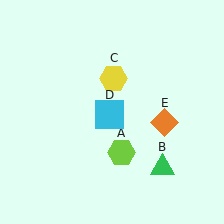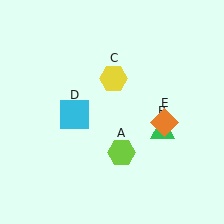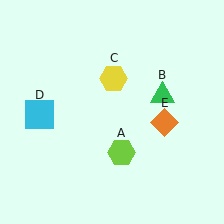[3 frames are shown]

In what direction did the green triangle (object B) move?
The green triangle (object B) moved up.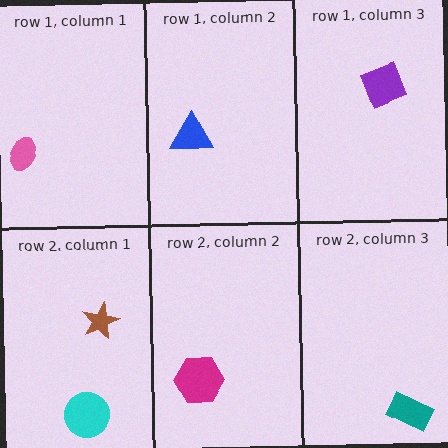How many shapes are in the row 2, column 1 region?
2.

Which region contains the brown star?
The row 2, column 1 region.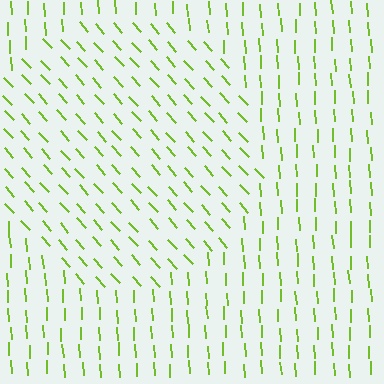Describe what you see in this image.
The image is filled with small lime line segments. A circle region in the image has lines oriented differently from the surrounding lines, creating a visible texture boundary.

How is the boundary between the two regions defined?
The boundary is defined purely by a change in line orientation (approximately 39 degrees difference). All lines are the same color and thickness.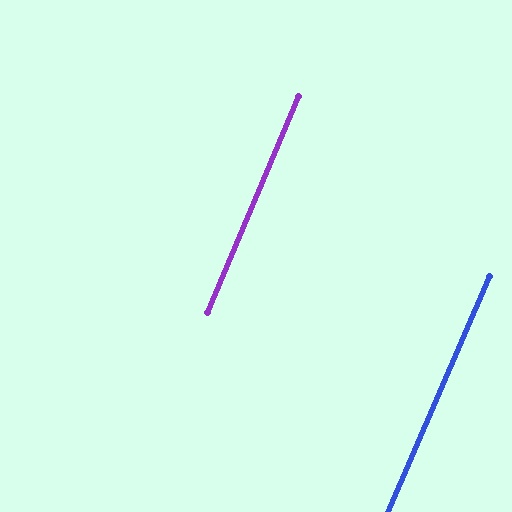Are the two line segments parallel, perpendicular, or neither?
Parallel — their directions differ by only 0.5°.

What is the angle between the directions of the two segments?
Approximately 0 degrees.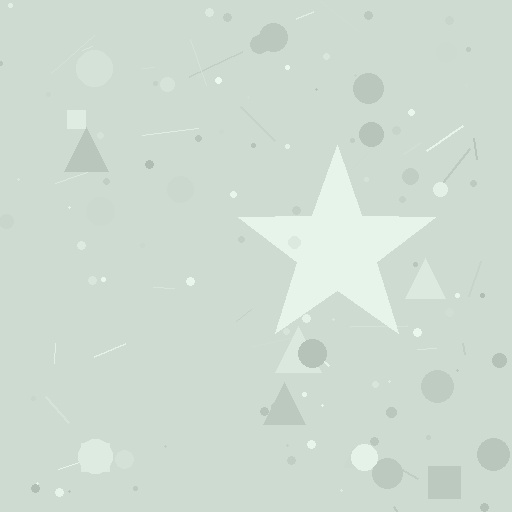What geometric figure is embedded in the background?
A star is embedded in the background.